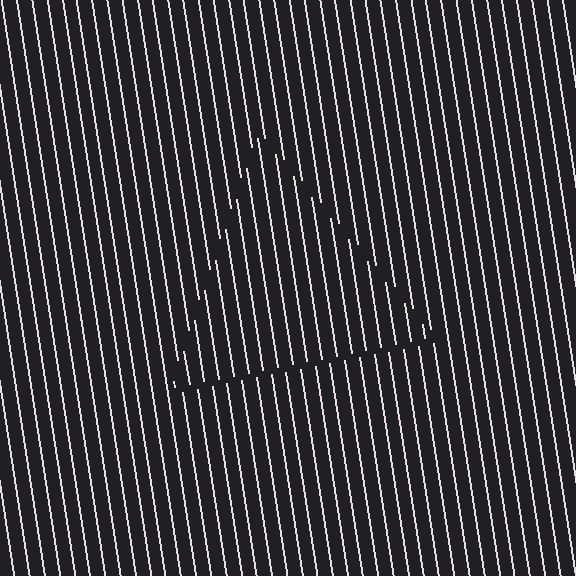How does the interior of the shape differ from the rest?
The interior of the shape contains the same grating, shifted by half a period — the contour is defined by the phase discontinuity where line-ends from the inner and outer gratings abut.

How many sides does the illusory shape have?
3 sides — the line-ends trace a triangle.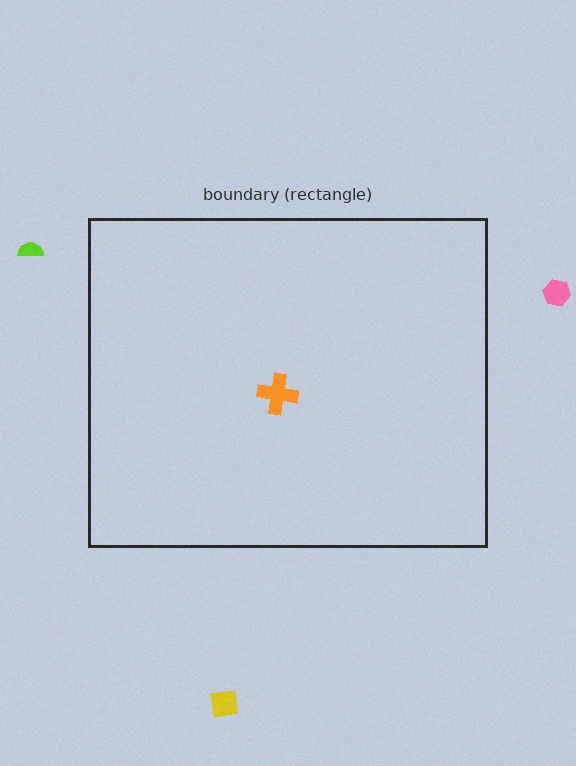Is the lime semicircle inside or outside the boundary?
Outside.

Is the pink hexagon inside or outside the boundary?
Outside.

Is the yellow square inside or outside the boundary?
Outside.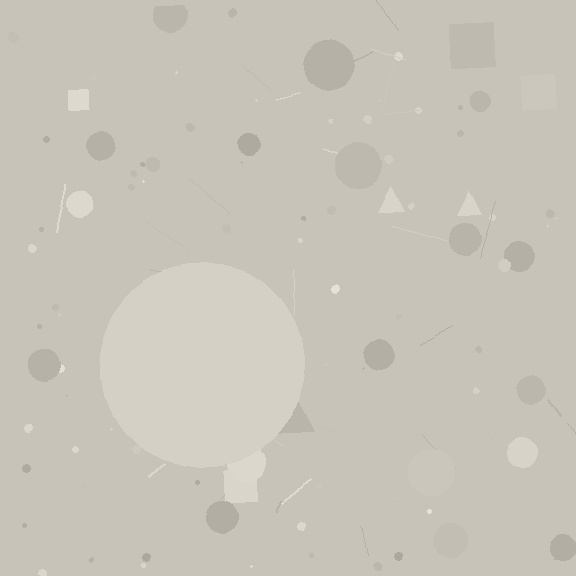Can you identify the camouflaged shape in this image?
The camouflaged shape is a circle.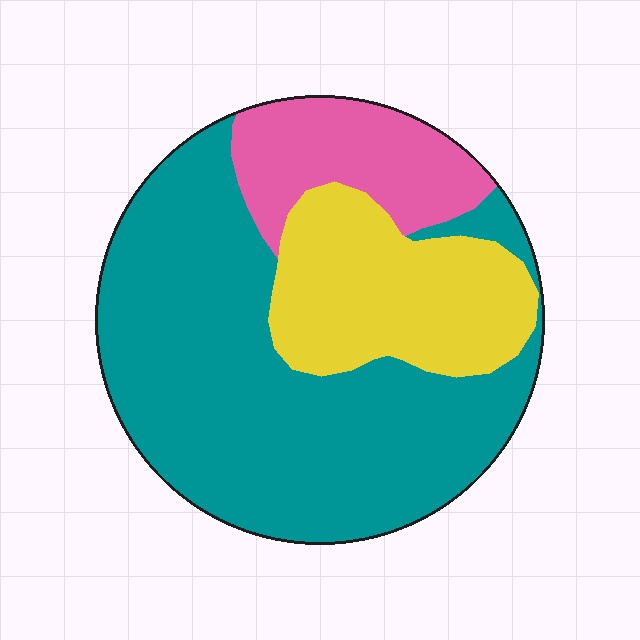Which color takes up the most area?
Teal, at roughly 60%.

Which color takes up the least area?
Pink, at roughly 15%.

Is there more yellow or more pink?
Yellow.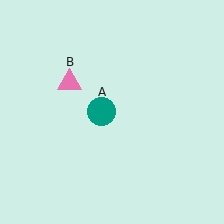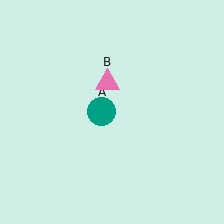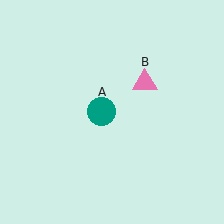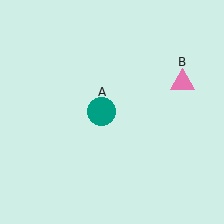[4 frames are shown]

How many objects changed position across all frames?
1 object changed position: pink triangle (object B).